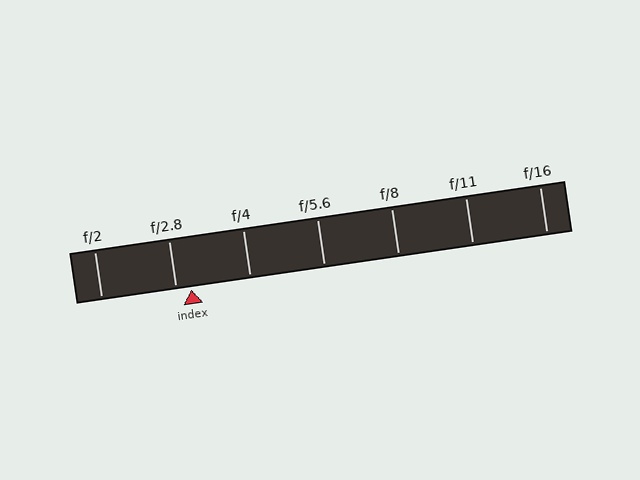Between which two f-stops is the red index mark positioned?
The index mark is between f/2.8 and f/4.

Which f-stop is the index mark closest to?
The index mark is closest to f/2.8.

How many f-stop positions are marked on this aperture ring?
There are 7 f-stop positions marked.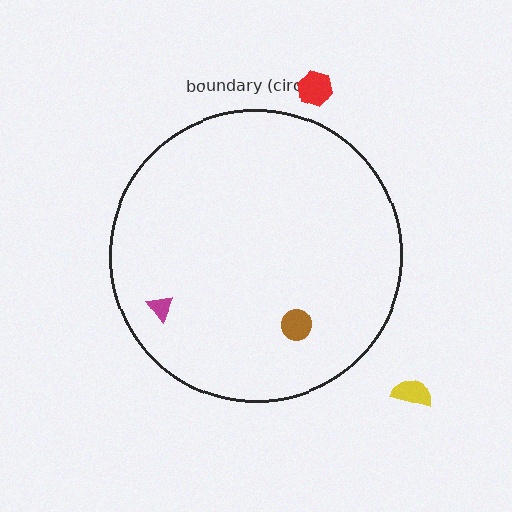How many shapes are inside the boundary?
2 inside, 2 outside.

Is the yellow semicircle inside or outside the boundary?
Outside.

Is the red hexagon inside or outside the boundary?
Outside.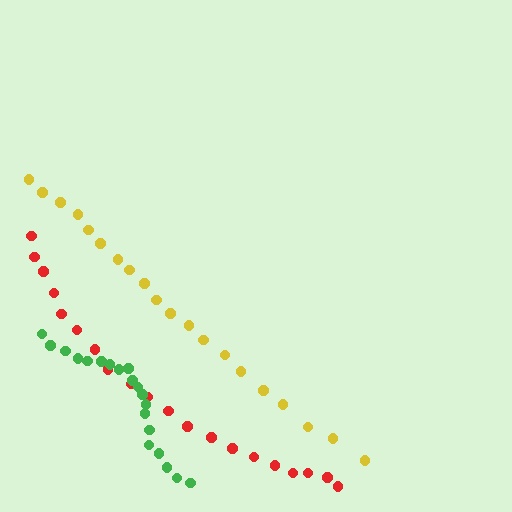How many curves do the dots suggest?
There are 3 distinct paths.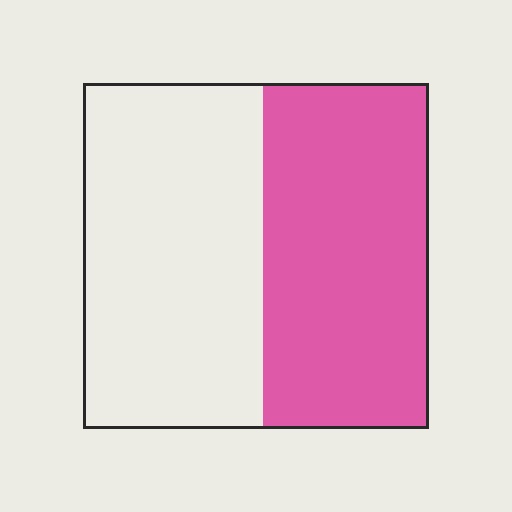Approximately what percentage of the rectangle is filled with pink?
Approximately 50%.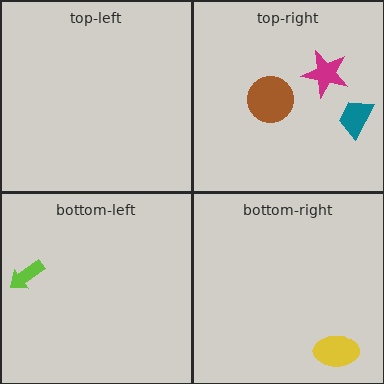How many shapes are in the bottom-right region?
1.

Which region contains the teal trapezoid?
The top-right region.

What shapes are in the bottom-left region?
The lime arrow.